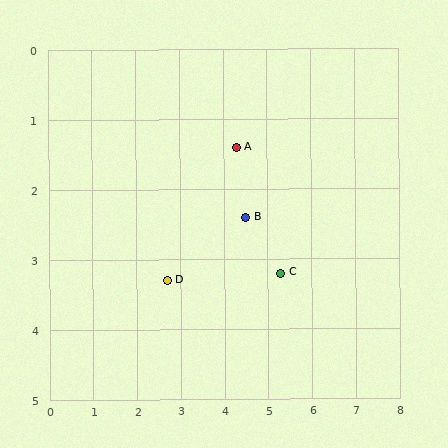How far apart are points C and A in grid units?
Points C and A are about 2.1 grid units apart.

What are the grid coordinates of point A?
Point A is at approximately (4.3, 1.4).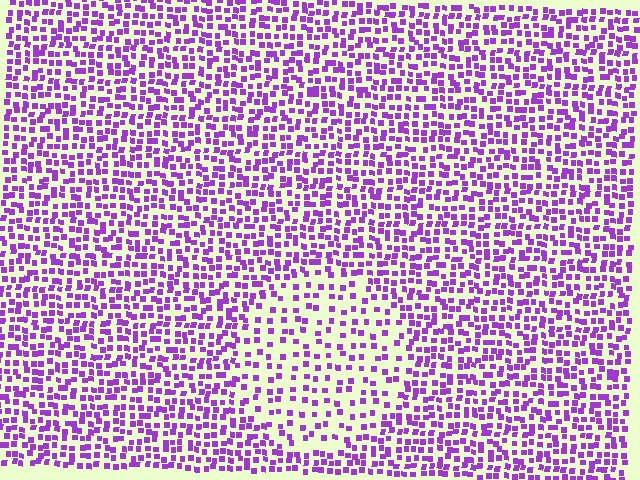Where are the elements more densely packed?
The elements are more densely packed outside the circle boundary.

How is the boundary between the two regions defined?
The boundary is defined by a change in element density (approximately 2.0x ratio). All elements are the same color, size, and shape.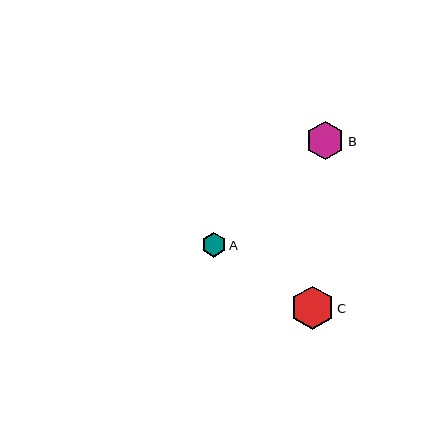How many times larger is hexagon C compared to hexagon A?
Hexagon C is approximately 1.8 times the size of hexagon A.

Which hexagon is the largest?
Hexagon C is the largest with a size of approximately 44 pixels.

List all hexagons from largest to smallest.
From largest to smallest: C, B, A.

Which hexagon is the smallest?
Hexagon A is the smallest with a size of approximately 25 pixels.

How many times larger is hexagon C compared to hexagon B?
Hexagon C is approximately 1.1 times the size of hexagon B.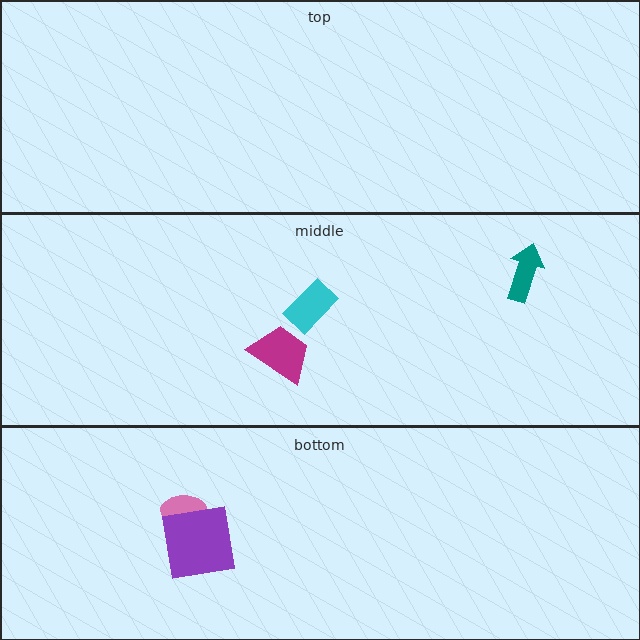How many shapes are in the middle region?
3.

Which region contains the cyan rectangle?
The middle region.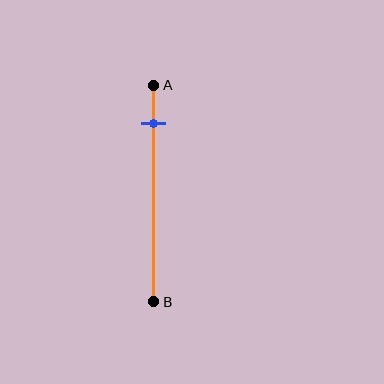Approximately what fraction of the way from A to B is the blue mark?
The blue mark is approximately 20% of the way from A to B.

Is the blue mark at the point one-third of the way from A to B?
No, the mark is at about 20% from A, not at the 33% one-third point.